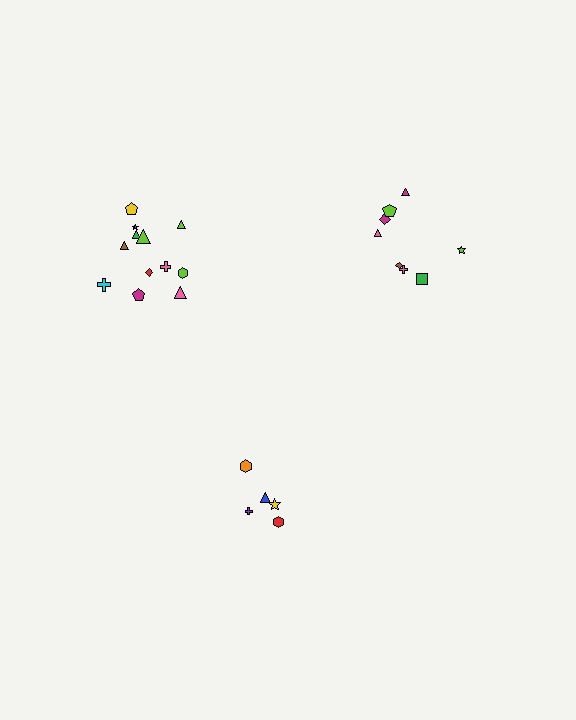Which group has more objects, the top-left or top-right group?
The top-left group.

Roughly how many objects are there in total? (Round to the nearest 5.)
Roughly 25 objects in total.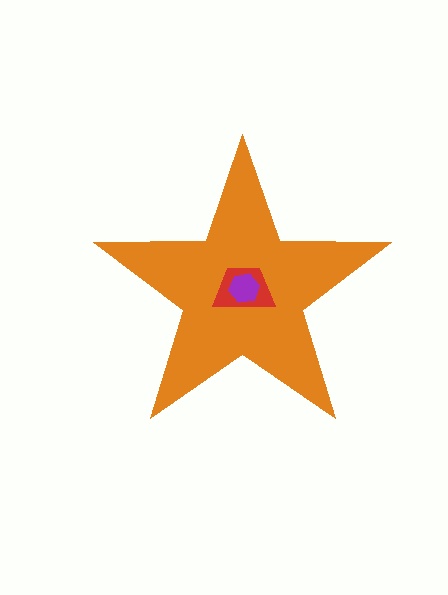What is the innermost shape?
The purple hexagon.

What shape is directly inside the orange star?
The red trapezoid.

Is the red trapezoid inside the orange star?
Yes.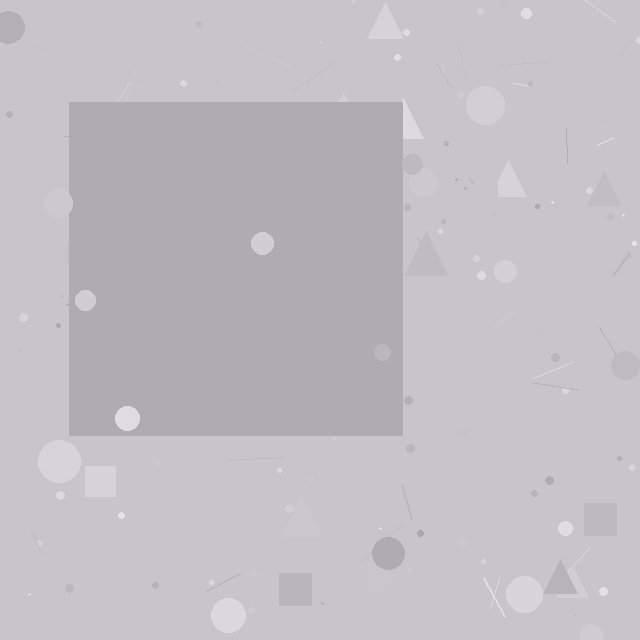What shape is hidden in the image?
A square is hidden in the image.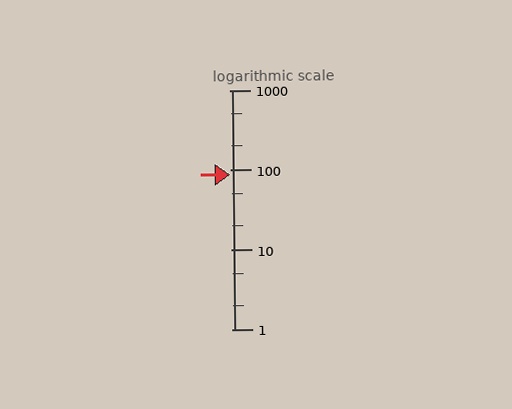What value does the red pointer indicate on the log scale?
The pointer indicates approximately 88.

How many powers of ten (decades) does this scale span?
The scale spans 3 decades, from 1 to 1000.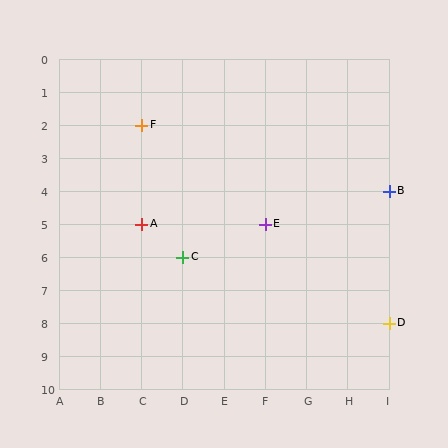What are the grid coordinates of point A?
Point A is at grid coordinates (C, 5).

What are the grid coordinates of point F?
Point F is at grid coordinates (C, 2).